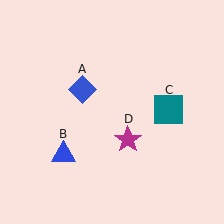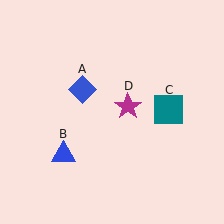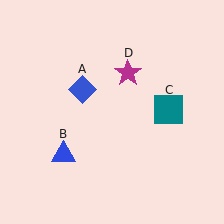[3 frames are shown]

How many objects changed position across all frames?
1 object changed position: magenta star (object D).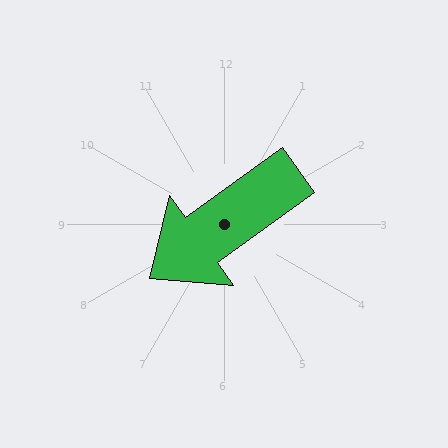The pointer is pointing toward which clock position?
Roughly 8 o'clock.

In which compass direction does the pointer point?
Southwest.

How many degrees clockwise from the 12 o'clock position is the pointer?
Approximately 234 degrees.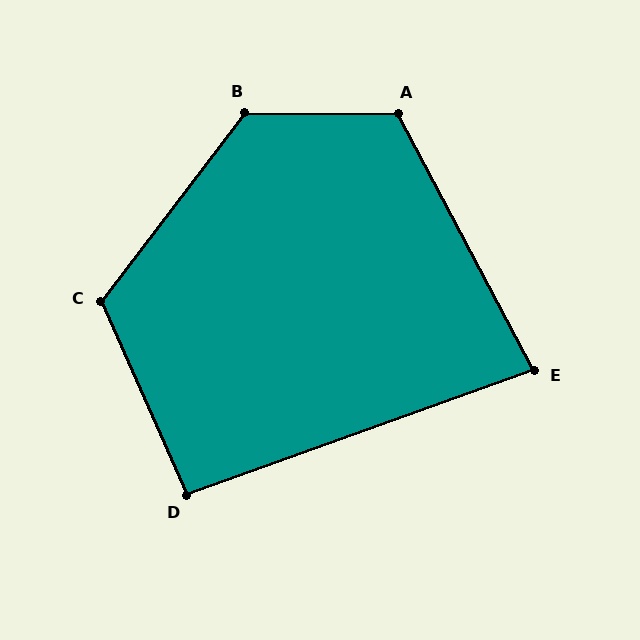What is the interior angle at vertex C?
Approximately 119 degrees (obtuse).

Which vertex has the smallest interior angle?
E, at approximately 82 degrees.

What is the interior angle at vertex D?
Approximately 94 degrees (approximately right).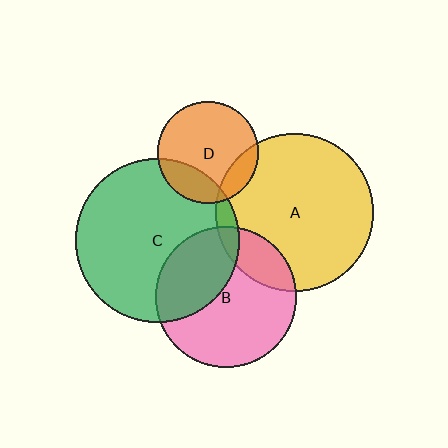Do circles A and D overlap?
Yes.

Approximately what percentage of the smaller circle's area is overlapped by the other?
Approximately 15%.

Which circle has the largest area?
Circle C (green).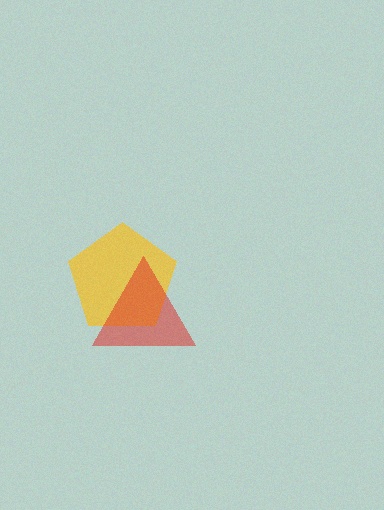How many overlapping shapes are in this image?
There are 2 overlapping shapes in the image.